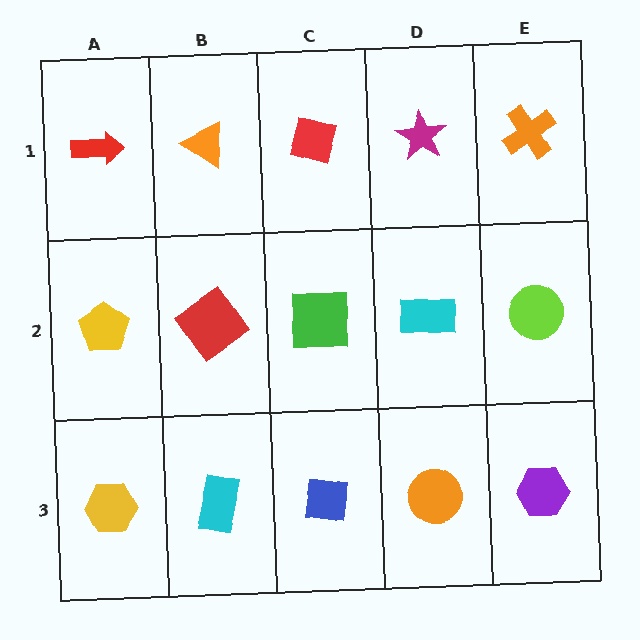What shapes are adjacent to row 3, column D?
A cyan rectangle (row 2, column D), a blue square (row 3, column C), a purple hexagon (row 3, column E).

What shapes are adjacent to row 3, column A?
A yellow pentagon (row 2, column A), a cyan rectangle (row 3, column B).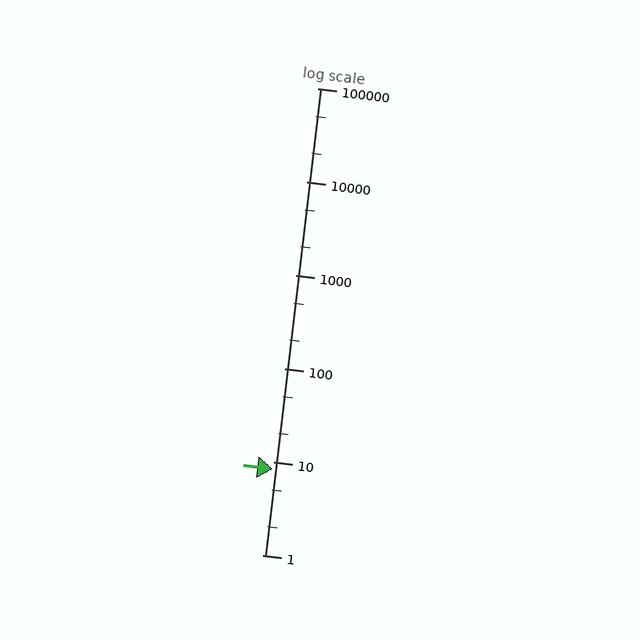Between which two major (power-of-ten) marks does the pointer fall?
The pointer is between 1 and 10.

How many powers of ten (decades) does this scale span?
The scale spans 5 decades, from 1 to 100000.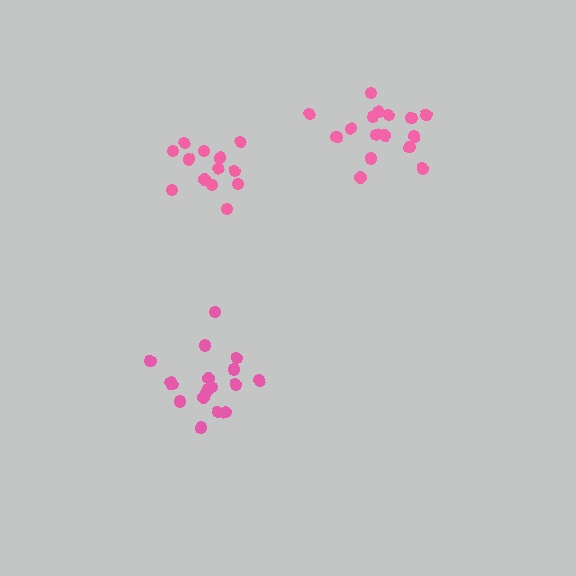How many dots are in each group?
Group 1: 13 dots, Group 2: 18 dots, Group 3: 16 dots (47 total).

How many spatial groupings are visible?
There are 3 spatial groupings.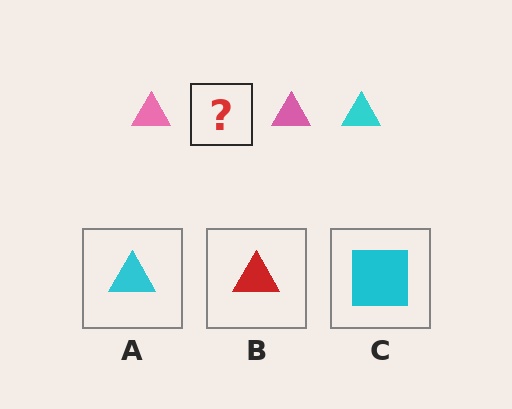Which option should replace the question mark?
Option A.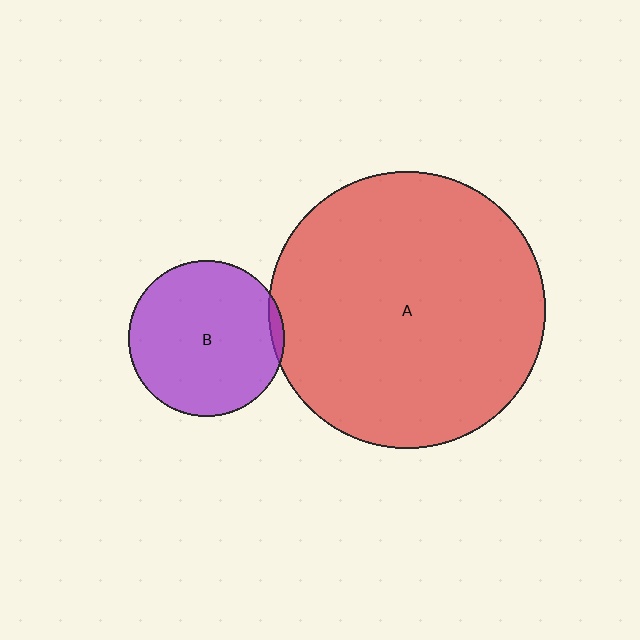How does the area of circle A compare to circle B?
Approximately 3.2 times.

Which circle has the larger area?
Circle A (red).